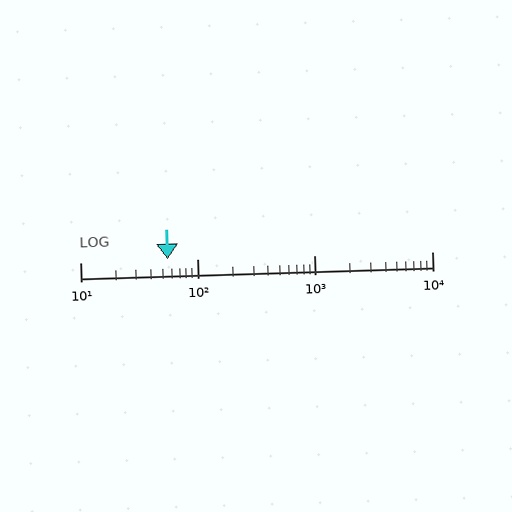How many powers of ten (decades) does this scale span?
The scale spans 3 decades, from 10 to 10000.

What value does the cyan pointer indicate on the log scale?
The pointer indicates approximately 56.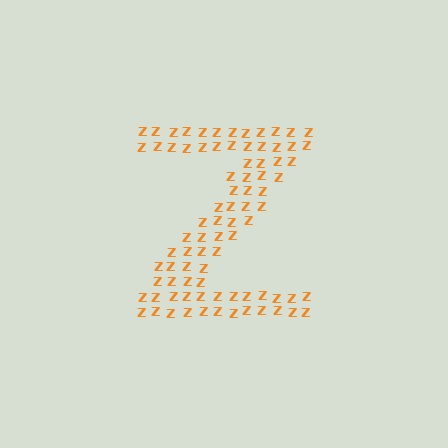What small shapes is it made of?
It is made of small letter Z's.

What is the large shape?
The large shape is the letter Z.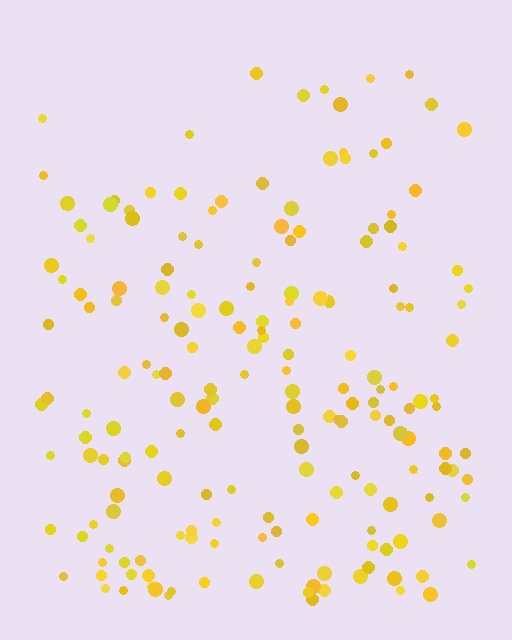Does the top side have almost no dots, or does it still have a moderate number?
Still a moderate number, just noticeably fewer than the bottom.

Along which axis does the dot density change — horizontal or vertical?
Vertical.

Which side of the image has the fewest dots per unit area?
The top.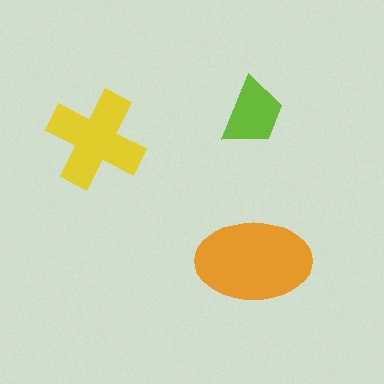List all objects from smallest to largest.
The lime trapezoid, the yellow cross, the orange ellipse.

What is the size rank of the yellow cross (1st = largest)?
2nd.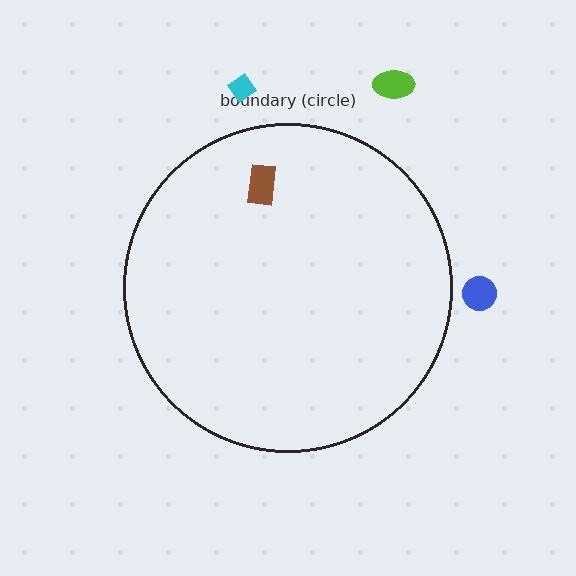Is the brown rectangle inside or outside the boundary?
Inside.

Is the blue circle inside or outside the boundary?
Outside.